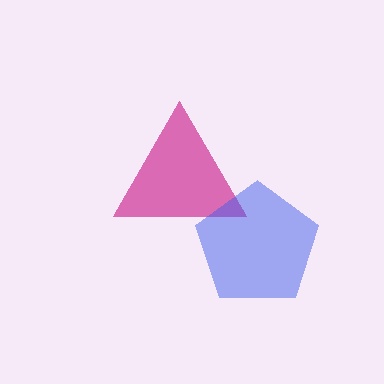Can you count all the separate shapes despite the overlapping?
Yes, there are 2 separate shapes.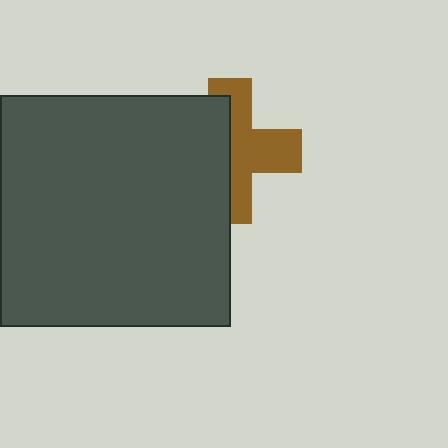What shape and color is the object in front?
The object in front is a dark gray square.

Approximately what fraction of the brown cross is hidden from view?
Roughly 49% of the brown cross is hidden behind the dark gray square.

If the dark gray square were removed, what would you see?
You would see the complete brown cross.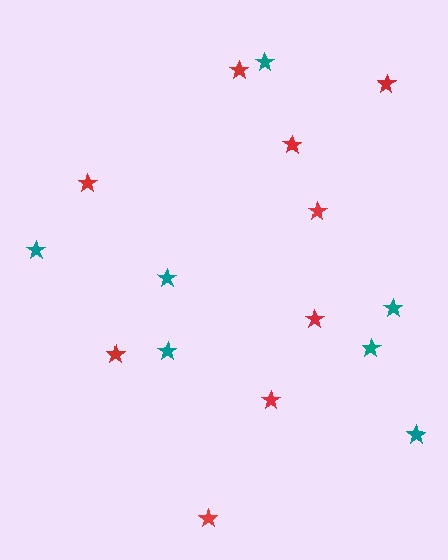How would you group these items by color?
There are 2 groups: one group of red stars (9) and one group of teal stars (7).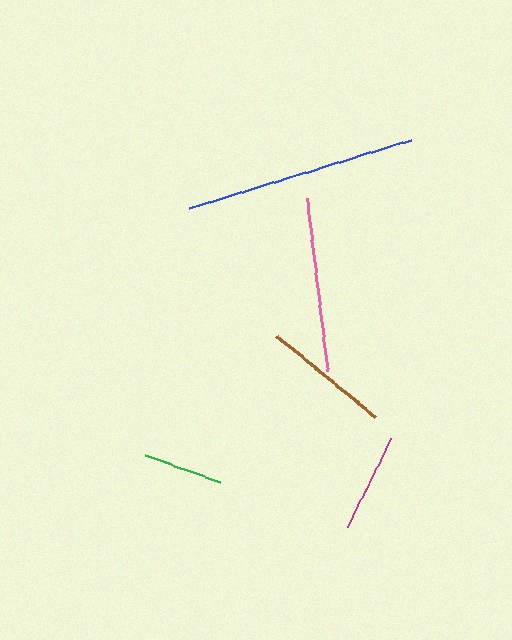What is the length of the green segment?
The green segment is approximately 80 pixels long.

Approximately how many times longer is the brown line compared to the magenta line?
The brown line is approximately 1.3 times the length of the magenta line.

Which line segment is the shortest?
The green line is the shortest at approximately 80 pixels.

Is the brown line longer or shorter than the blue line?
The blue line is longer than the brown line.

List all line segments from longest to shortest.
From longest to shortest: blue, pink, brown, magenta, green.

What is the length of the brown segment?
The brown segment is approximately 128 pixels long.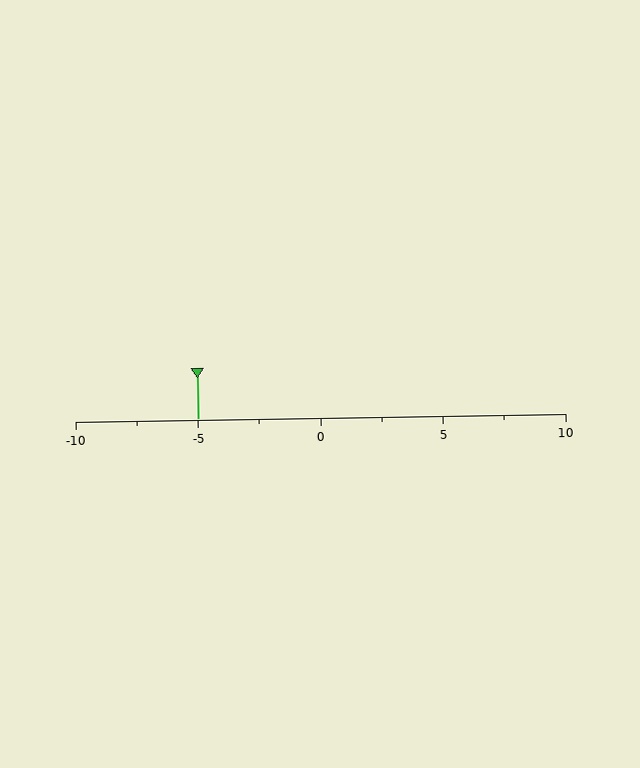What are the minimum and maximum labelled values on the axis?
The axis runs from -10 to 10.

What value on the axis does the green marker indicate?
The marker indicates approximately -5.